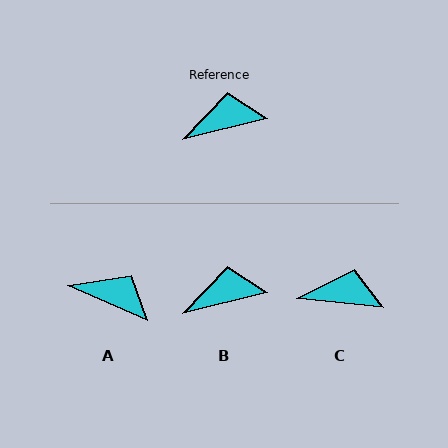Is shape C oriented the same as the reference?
No, it is off by about 21 degrees.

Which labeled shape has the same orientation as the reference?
B.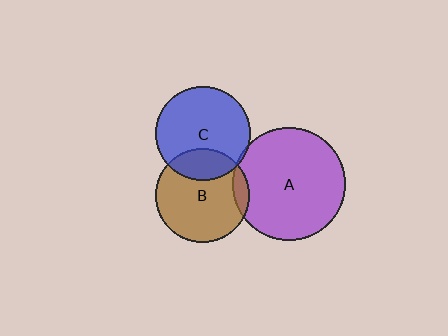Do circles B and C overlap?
Yes.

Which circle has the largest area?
Circle A (purple).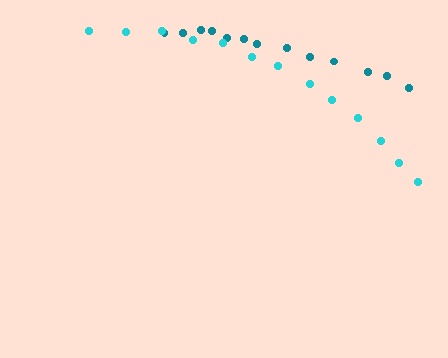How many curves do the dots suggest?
There are 2 distinct paths.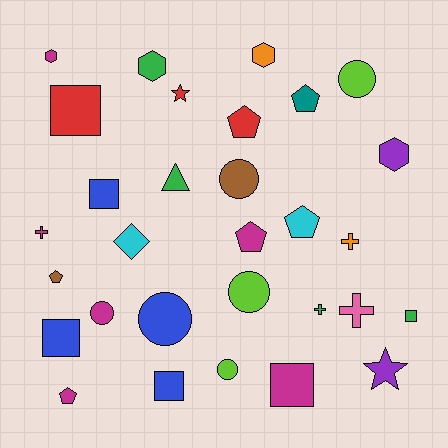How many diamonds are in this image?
There is 1 diamond.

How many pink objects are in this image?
There is 1 pink object.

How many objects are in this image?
There are 30 objects.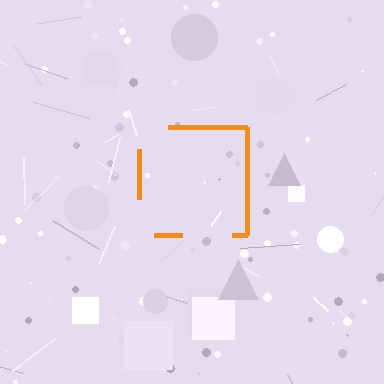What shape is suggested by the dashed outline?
The dashed outline suggests a square.